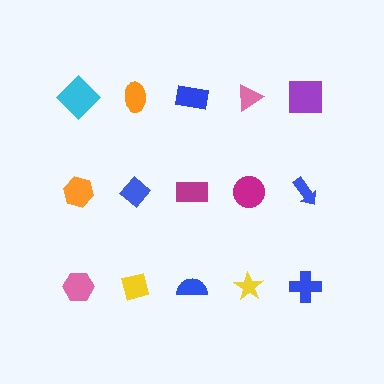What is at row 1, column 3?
A blue rectangle.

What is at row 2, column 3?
A magenta rectangle.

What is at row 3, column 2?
A yellow square.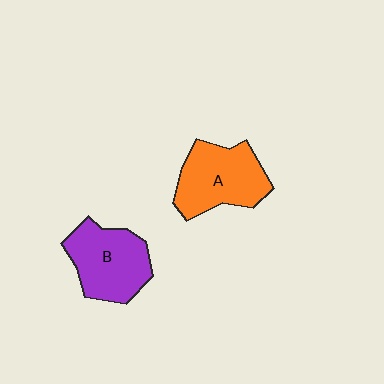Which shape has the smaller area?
Shape B (purple).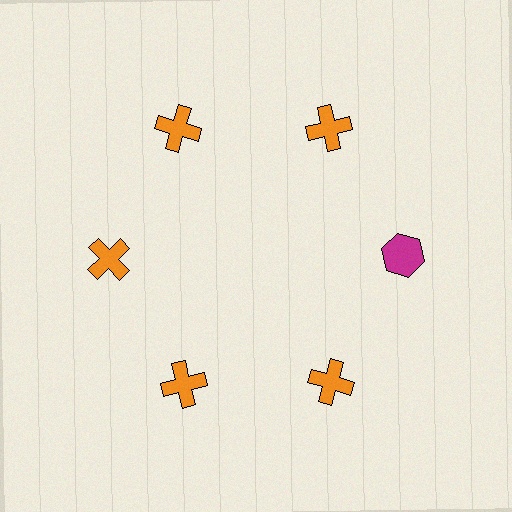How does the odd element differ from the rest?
It differs in both color (magenta instead of orange) and shape (hexagon instead of cross).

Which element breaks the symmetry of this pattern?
The magenta hexagon at roughly the 3 o'clock position breaks the symmetry. All other shapes are orange crosses.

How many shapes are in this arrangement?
There are 6 shapes arranged in a ring pattern.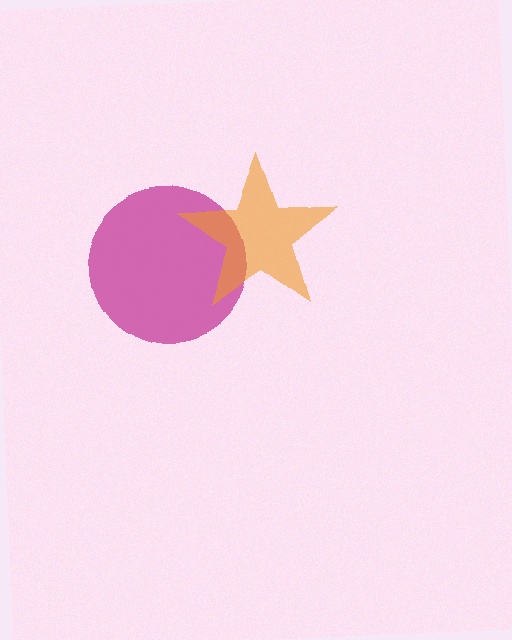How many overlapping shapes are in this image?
There are 2 overlapping shapes in the image.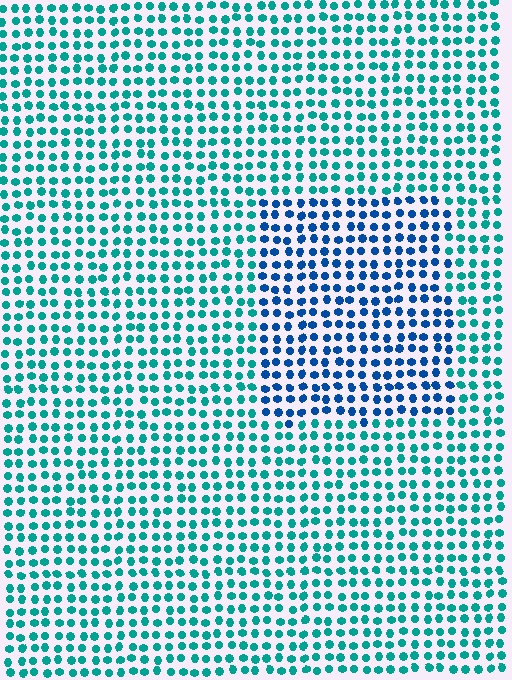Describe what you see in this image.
The image is filled with small teal elements in a uniform arrangement. A rectangle-shaped region is visible where the elements are tinted to a slightly different hue, forming a subtle color boundary.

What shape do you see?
I see a rectangle.